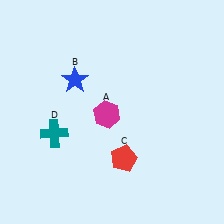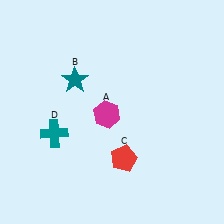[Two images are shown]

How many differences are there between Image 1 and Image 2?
There is 1 difference between the two images.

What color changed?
The star (B) changed from blue in Image 1 to teal in Image 2.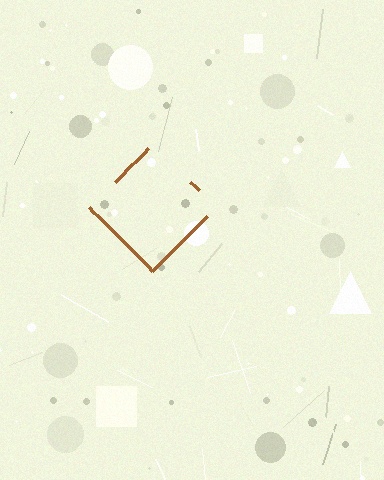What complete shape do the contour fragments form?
The contour fragments form a diamond.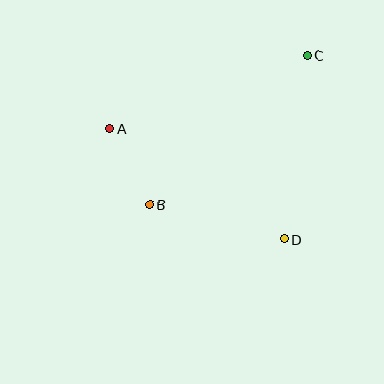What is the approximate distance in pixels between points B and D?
The distance between B and D is approximately 139 pixels.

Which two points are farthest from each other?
Points B and C are farthest from each other.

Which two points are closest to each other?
Points A and B are closest to each other.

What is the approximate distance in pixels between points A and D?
The distance between A and D is approximately 207 pixels.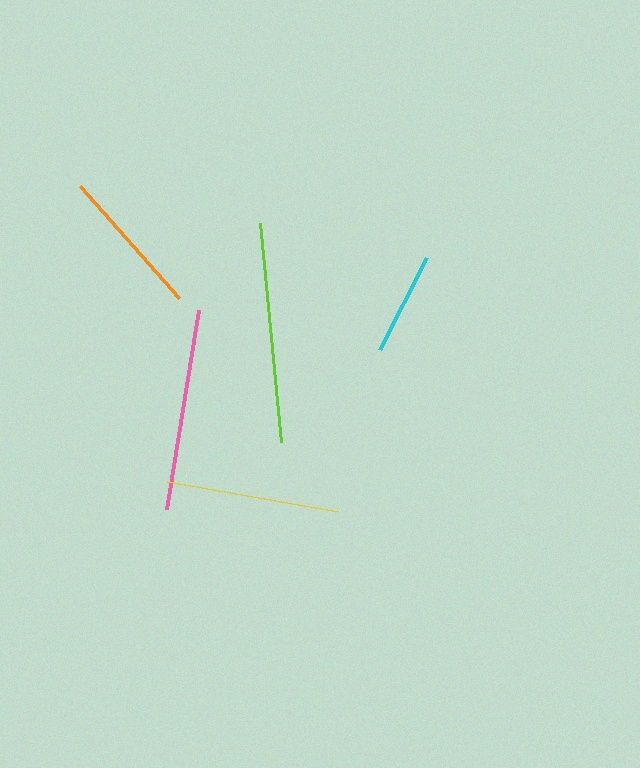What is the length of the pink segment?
The pink segment is approximately 202 pixels long.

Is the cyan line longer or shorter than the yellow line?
The yellow line is longer than the cyan line.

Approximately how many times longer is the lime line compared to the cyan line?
The lime line is approximately 2.1 times the length of the cyan line.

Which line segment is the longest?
The lime line is the longest at approximately 220 pixels.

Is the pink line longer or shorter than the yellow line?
The pink line is longer than the yellow line.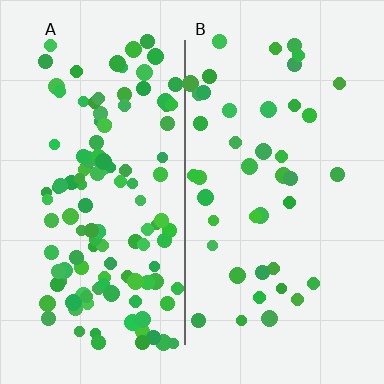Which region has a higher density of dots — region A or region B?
A (the left).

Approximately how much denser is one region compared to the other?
Approximately 3.0× — region A over region B.